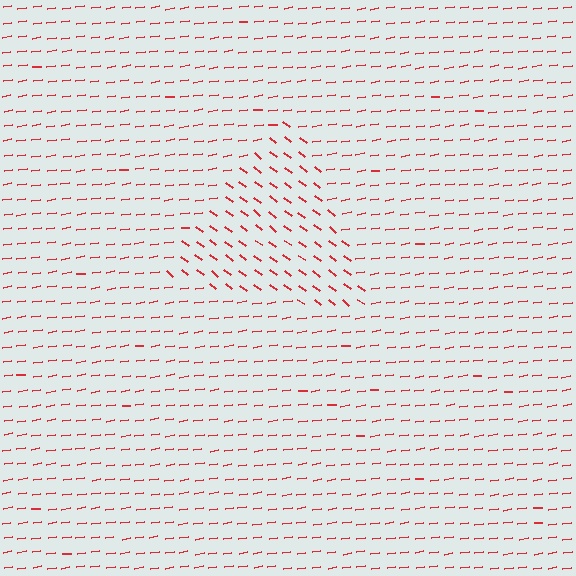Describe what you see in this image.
The image is filled with small red line segments. A triangle region in the image has lines oriented differently from the surrounding lines, creating a visible texture boundary.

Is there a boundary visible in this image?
Yes, there is a texture boundary formed by a change in line orientation.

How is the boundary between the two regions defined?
The boundary is defined purely by a change in line orientation (approximately 45 degrees difference). All lines are the same color and thickness.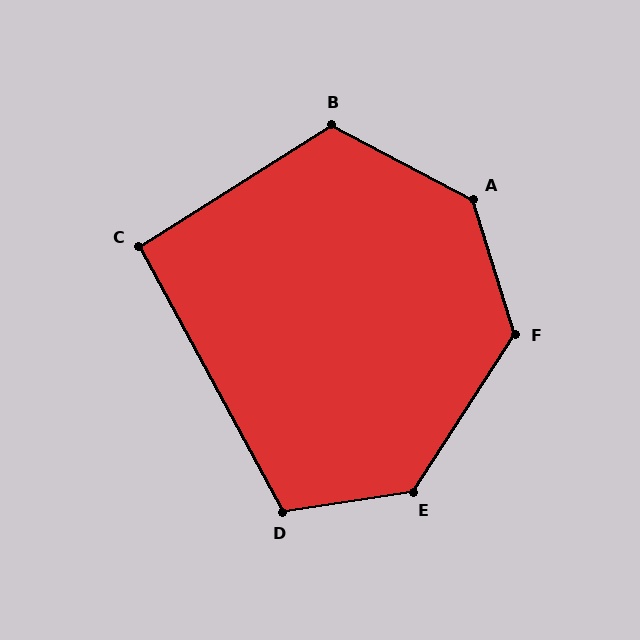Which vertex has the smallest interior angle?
C, at approximately 94 degrees.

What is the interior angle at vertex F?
Approximately 130 degrees (obtuse).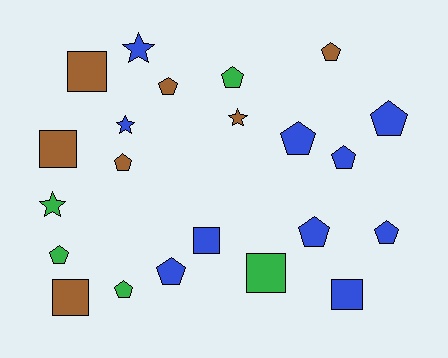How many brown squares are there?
There are 3 brown squares.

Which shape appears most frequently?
Pentagon, with 12 objects.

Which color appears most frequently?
Blue, with 10 objects.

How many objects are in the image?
There are 22 objects.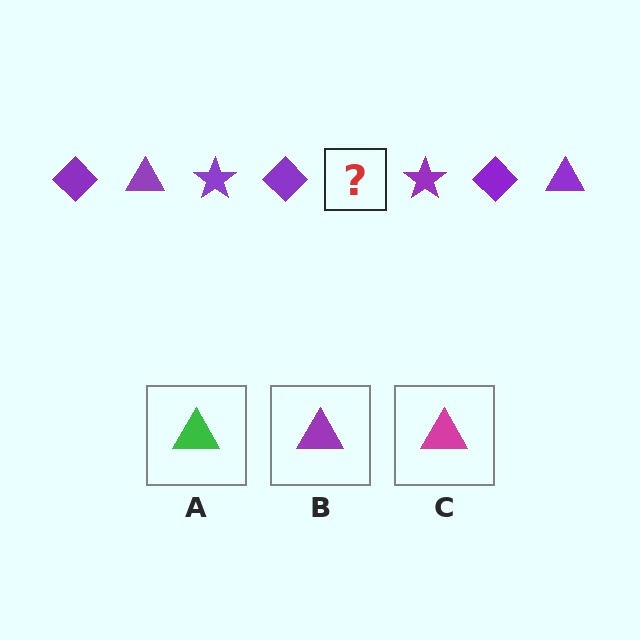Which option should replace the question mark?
Option B.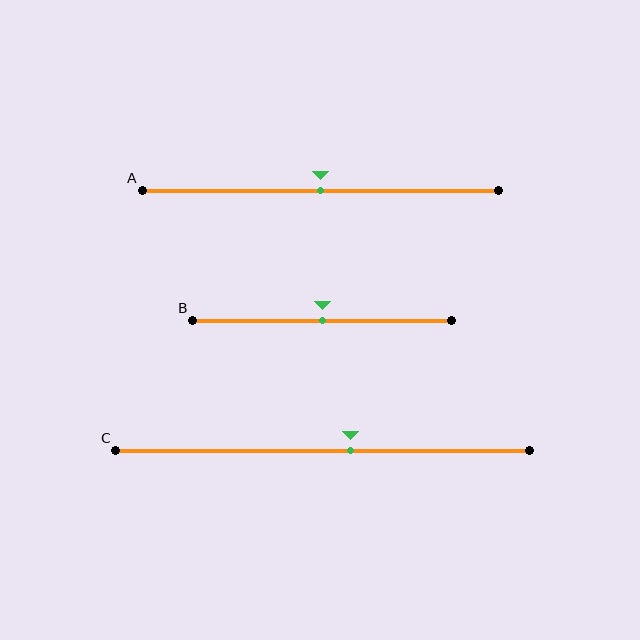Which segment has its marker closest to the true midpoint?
Segment A has its marker closest to the true midpoint.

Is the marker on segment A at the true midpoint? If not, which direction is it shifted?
Yes, the marker on segment A is at the true midpoint.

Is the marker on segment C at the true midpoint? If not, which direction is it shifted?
No, the marker on segment C is shifted to the right by about 7% of the segment length.